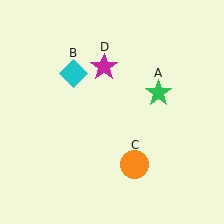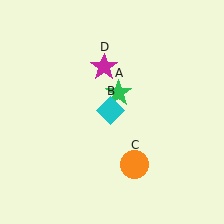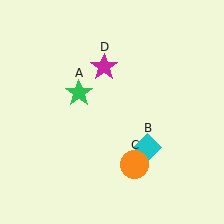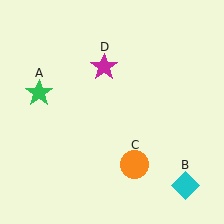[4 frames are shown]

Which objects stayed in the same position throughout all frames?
Orange circle (object C) and magenta star (object D) remained stationary.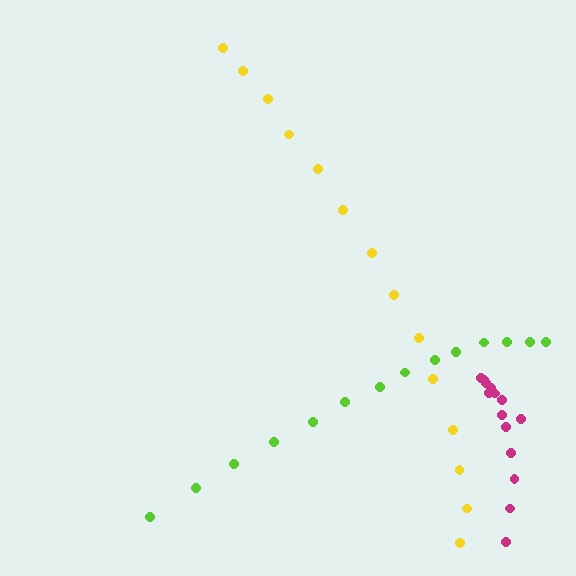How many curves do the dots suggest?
There are 3 distinct paths.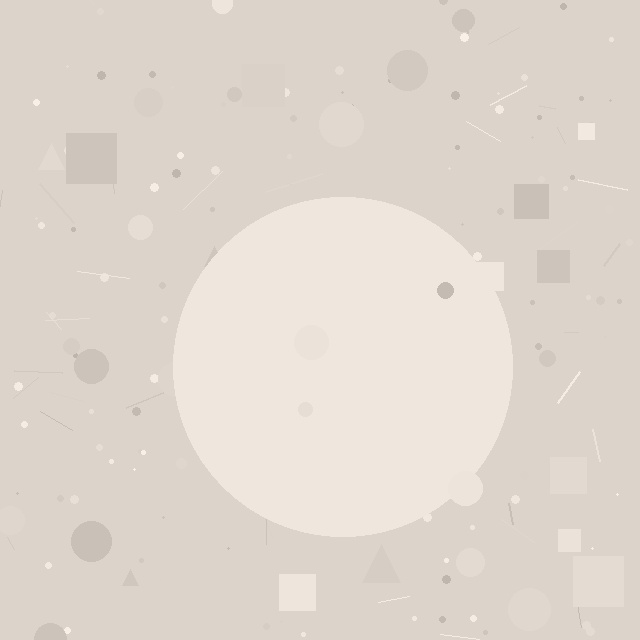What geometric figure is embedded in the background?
A circle is embedded in the background.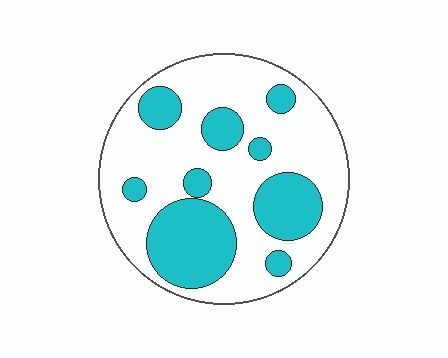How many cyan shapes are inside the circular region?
9.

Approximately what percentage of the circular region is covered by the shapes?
Approximately 30%.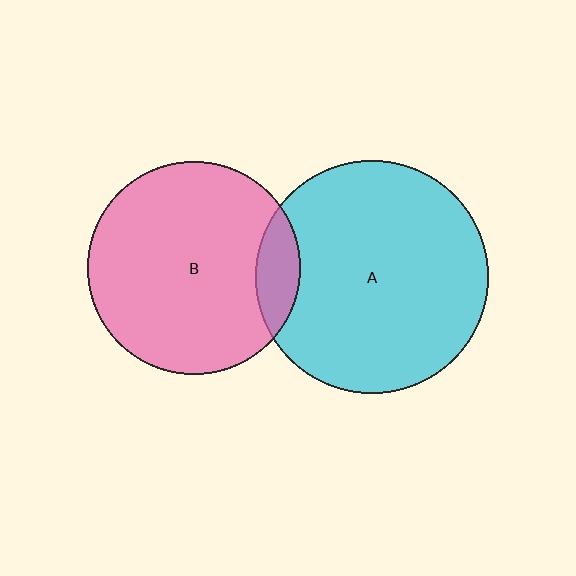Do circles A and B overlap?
Yes.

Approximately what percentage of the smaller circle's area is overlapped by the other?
Approximately 10%.